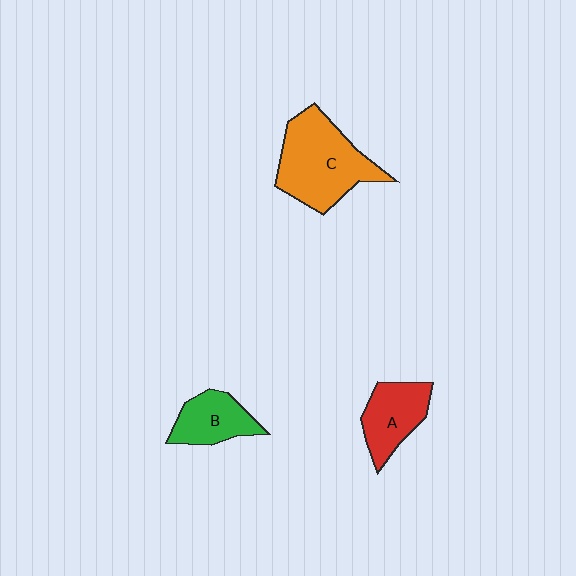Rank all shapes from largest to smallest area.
From largest to smallest: C (orange), A (red), B (green).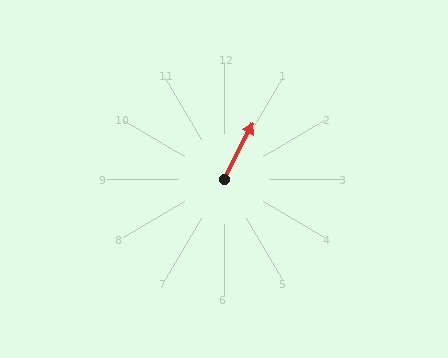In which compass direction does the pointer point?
Northeast.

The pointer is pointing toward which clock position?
Roughly 1 o'clock.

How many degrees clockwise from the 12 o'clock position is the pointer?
Approximately 27 degrees.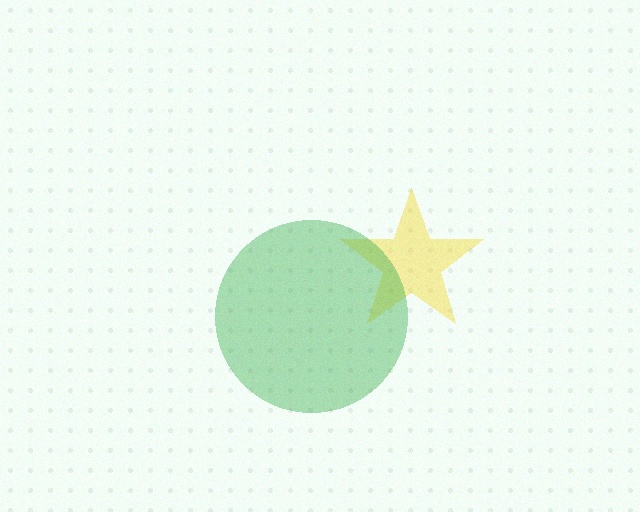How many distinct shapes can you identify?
There are 2 distinct shapes: a yellow star, a green circle.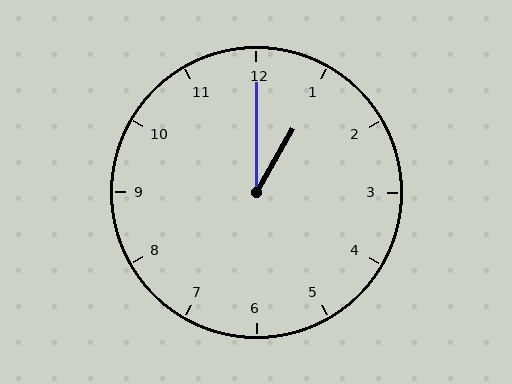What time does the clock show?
1:00.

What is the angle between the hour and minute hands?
Approximately 30 degrees.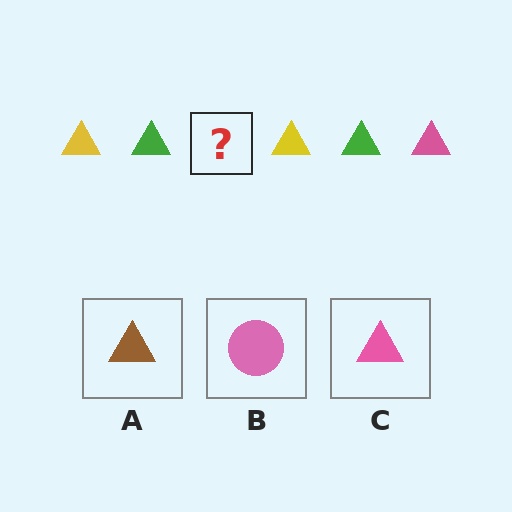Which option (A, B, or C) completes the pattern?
C.